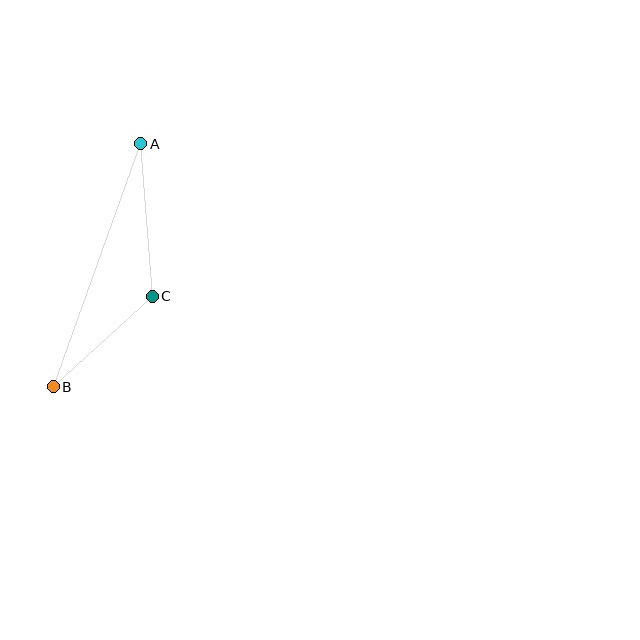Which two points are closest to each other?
Points B and C are closest to each other.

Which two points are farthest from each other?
Points A and B are farthest from each other.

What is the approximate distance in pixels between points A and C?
The distance between A and C is approximately 153 pixels.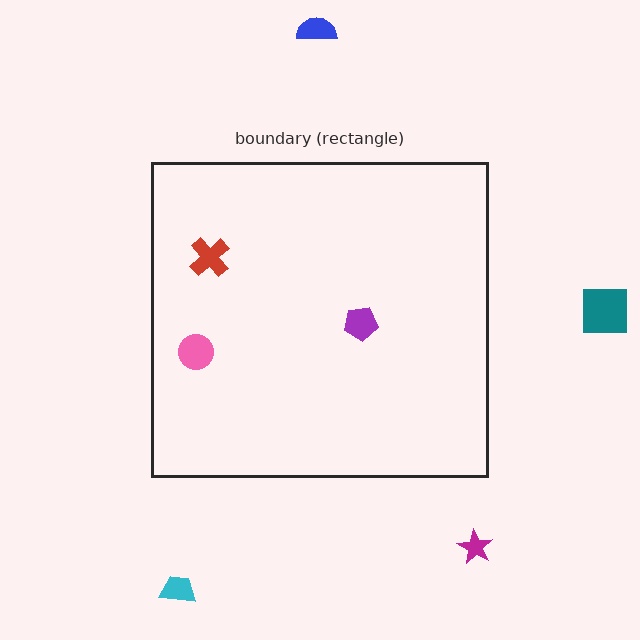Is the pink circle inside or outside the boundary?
Inside.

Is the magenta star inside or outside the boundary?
Outside.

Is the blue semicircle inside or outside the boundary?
Outside.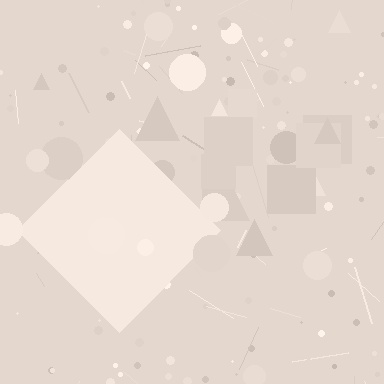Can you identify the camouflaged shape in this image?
The camouflaged shape is a diamond.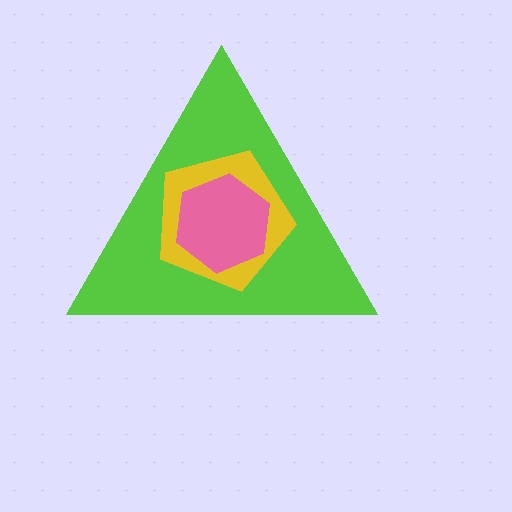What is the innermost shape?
The pink hexagon.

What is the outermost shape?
The lime triangle.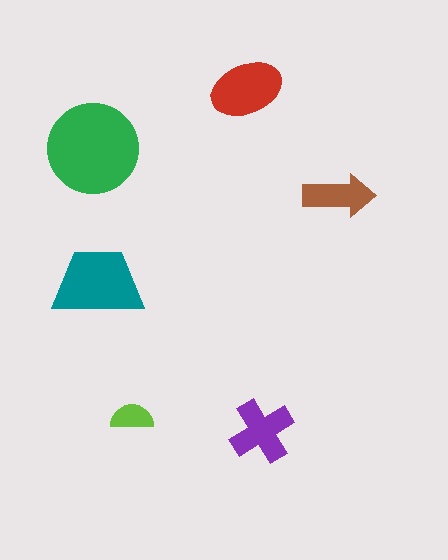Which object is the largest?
The green circle.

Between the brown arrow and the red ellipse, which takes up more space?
The red ellipse.